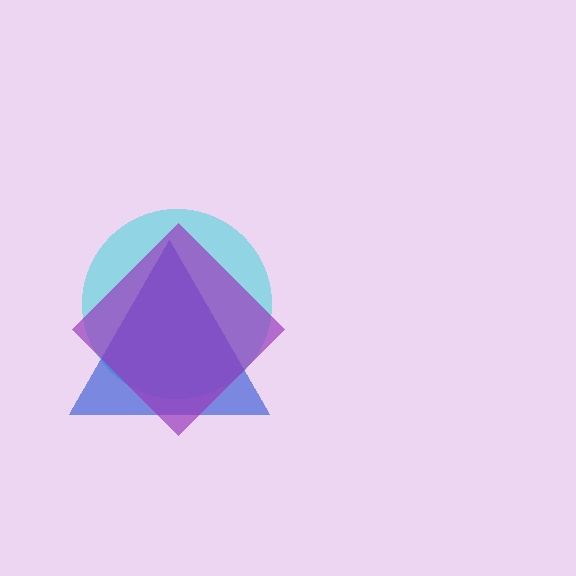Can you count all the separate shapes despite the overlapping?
Yes, there are 3 separate shapes.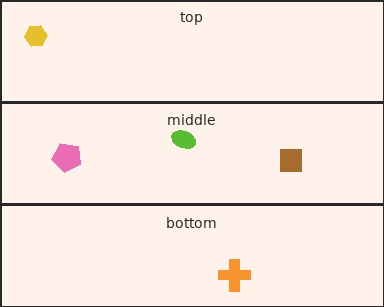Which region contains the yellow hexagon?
The top region.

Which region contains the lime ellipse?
The middle region.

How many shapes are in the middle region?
3.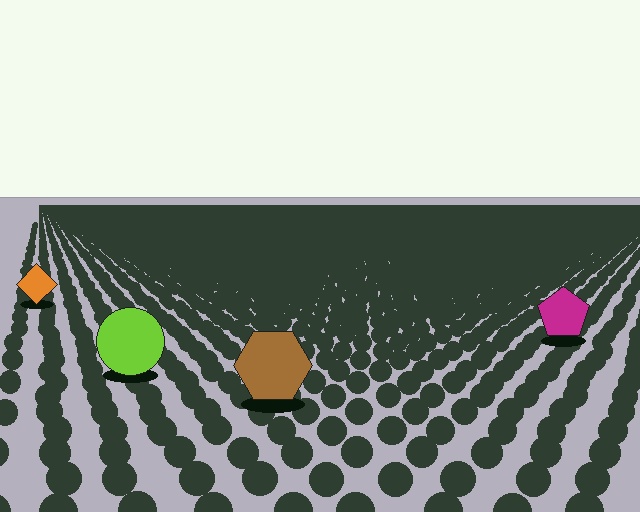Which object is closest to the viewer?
The brown hexagon is closest. The texture marks near it are larger and more spread out.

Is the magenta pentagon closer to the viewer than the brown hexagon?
No. The brown hexagon is closer — you can tell from the texture gradient: the ground texture is coarser near it.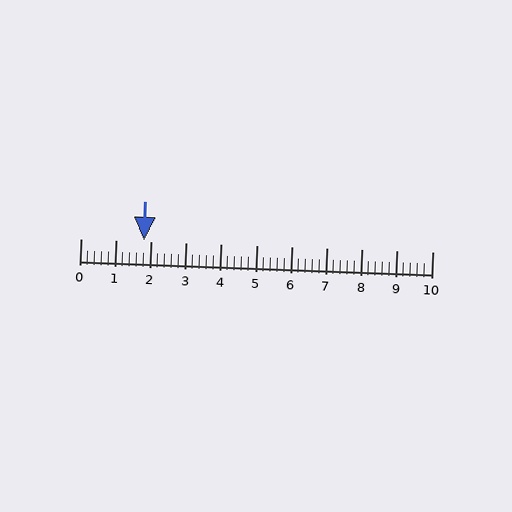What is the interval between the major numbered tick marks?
The major tick marks are spaced 1 units apart.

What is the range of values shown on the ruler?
The ruler shows values from 0 to 10.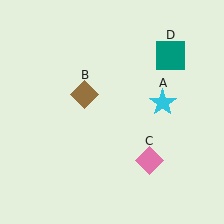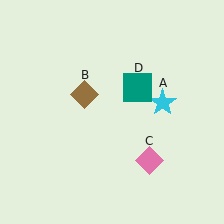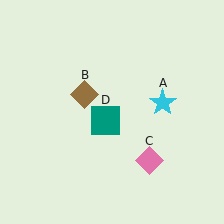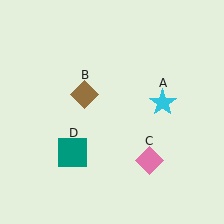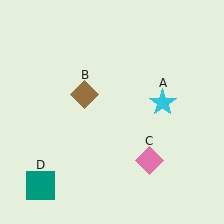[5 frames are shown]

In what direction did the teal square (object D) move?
The teal square (object D) moved down and to the left.